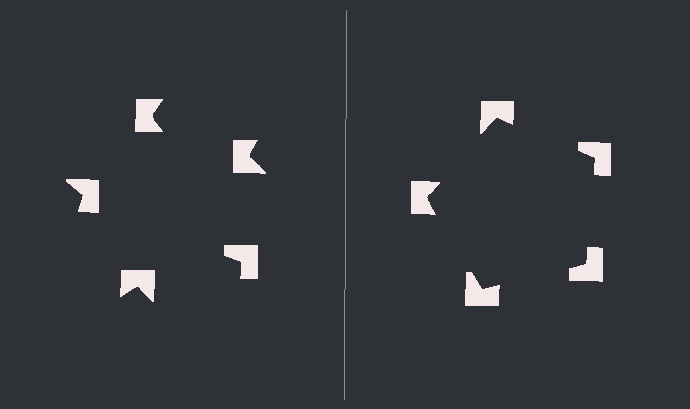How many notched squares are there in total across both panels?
10 — 5 on each side.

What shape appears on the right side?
An illusory pentagon.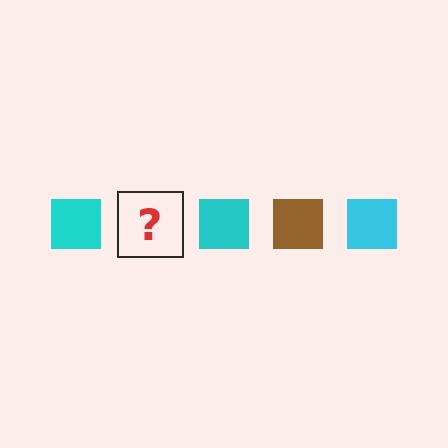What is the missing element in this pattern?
The missing element is a brown square.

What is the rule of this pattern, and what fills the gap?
The rule is that the pattern cycles through cyan, brown squares. The gap should be filled with a brown square.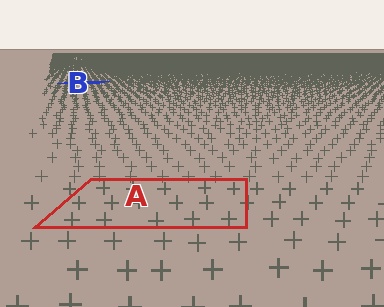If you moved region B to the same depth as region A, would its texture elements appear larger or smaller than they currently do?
They would appear larger. At a closer depth, the same texture elements are projected at a bigger on-screen size.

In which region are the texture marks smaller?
The texture marks are smaller in region B, because it is farther away.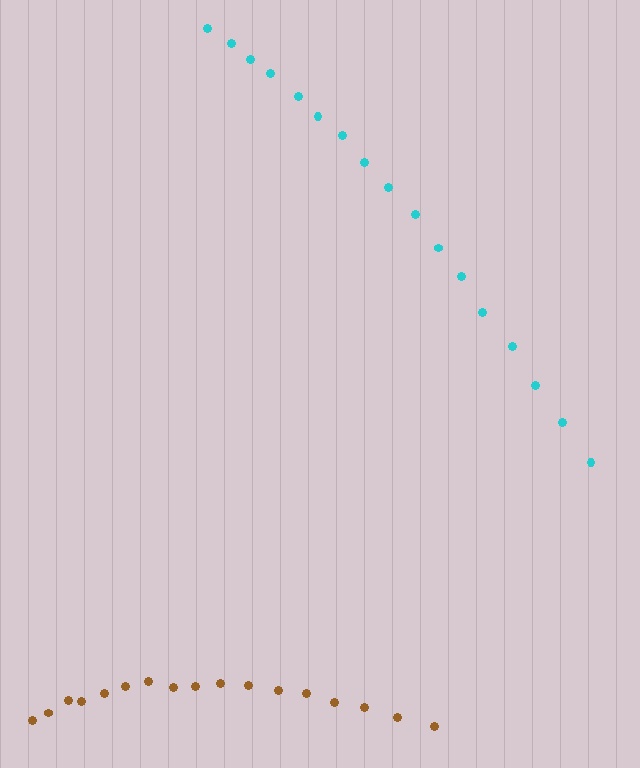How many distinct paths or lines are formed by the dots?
There are 2 distinct paths.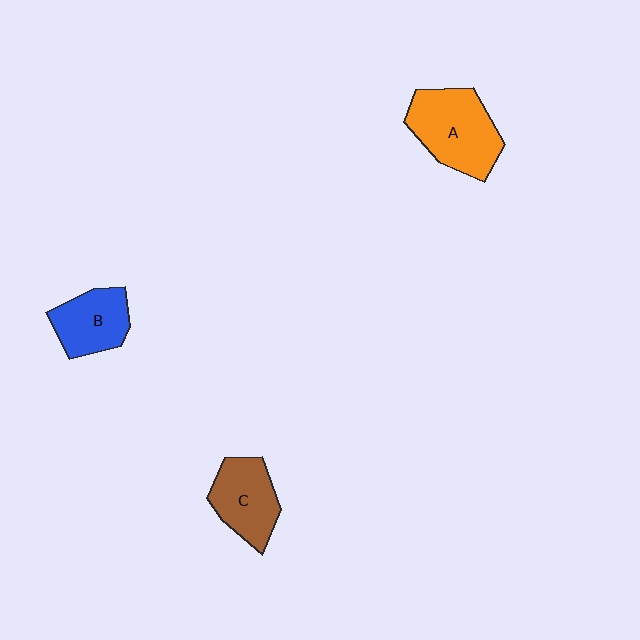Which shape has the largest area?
Shape A (orange).